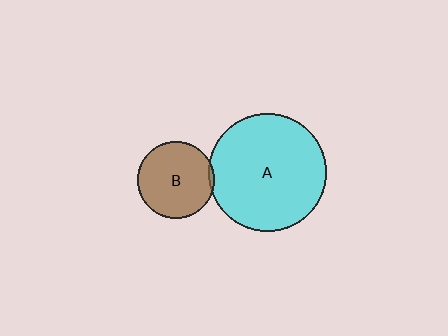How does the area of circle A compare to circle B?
Approximately 2.3 times.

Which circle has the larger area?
Circle A (cyan).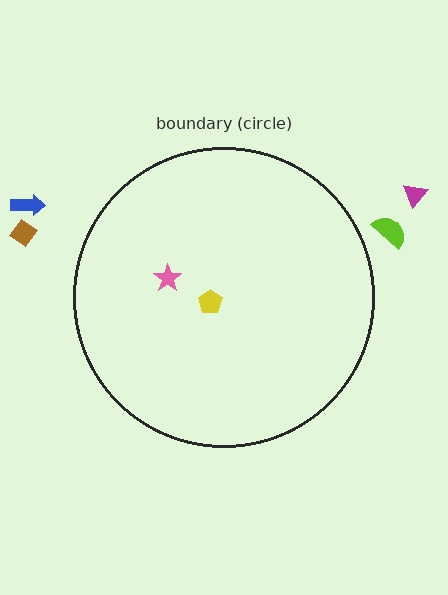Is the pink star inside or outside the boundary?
Inside.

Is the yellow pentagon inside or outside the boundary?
Inside.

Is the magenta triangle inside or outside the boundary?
Outside.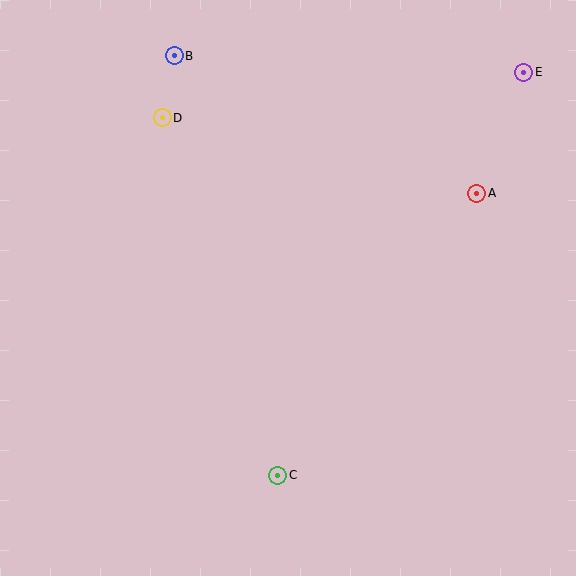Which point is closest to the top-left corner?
Point B is closest to the top-left corner.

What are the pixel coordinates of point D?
Point D is at (162, 118).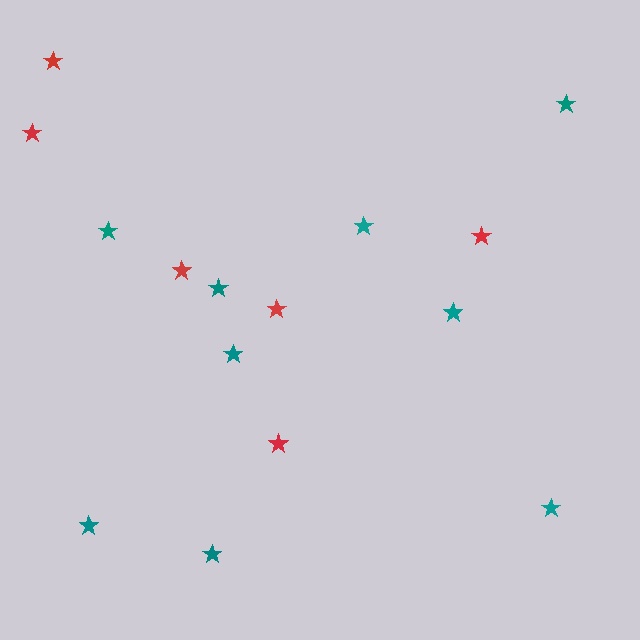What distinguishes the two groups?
There are 2 groups: one group of teal stars (9) and one group of red stars (6).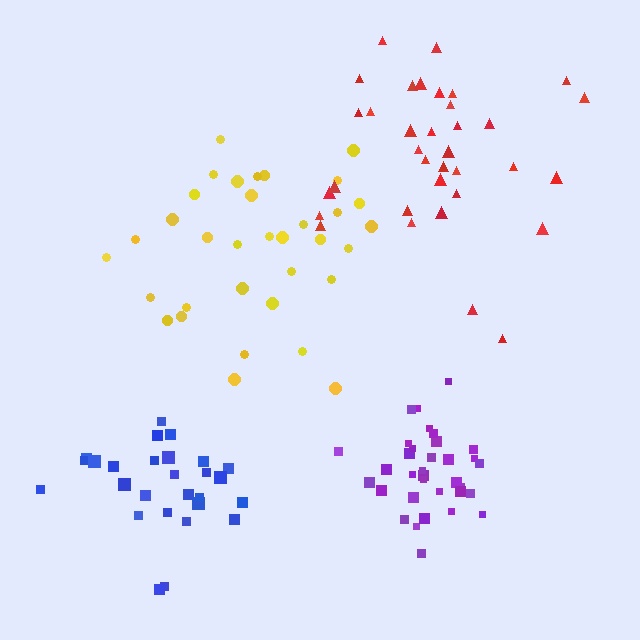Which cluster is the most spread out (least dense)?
Red.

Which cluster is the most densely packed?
Purple.